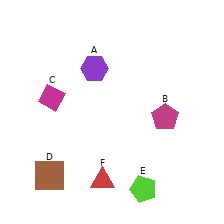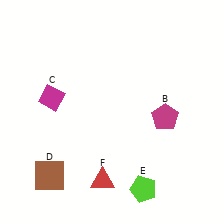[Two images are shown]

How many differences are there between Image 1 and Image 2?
There is 1 difference between the two images.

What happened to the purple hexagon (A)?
The purple hexagon (A) was removed in Image 2. It was in the top-left area of Image 1.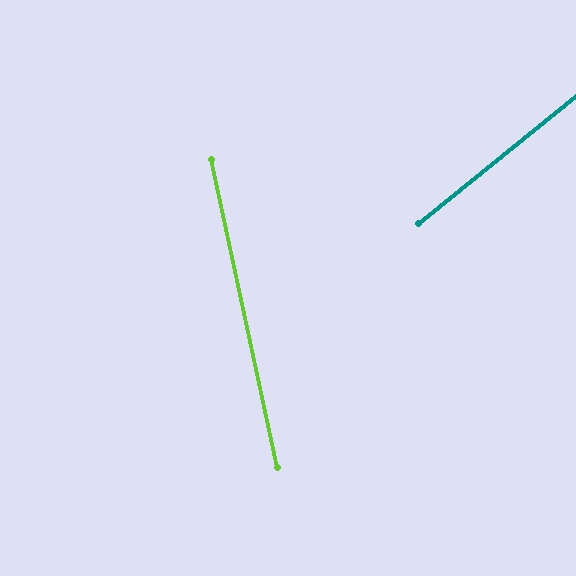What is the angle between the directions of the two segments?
Approximately 63 degrees.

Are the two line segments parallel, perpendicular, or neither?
Neither parallel nor perpendicular — they differ by about 63°.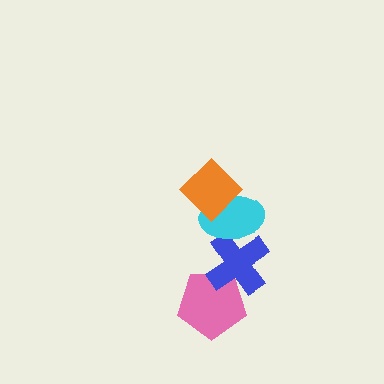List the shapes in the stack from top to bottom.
From top to bottom: the orange diamond, the cyan ellipse, the blue cross, the pink pentagon.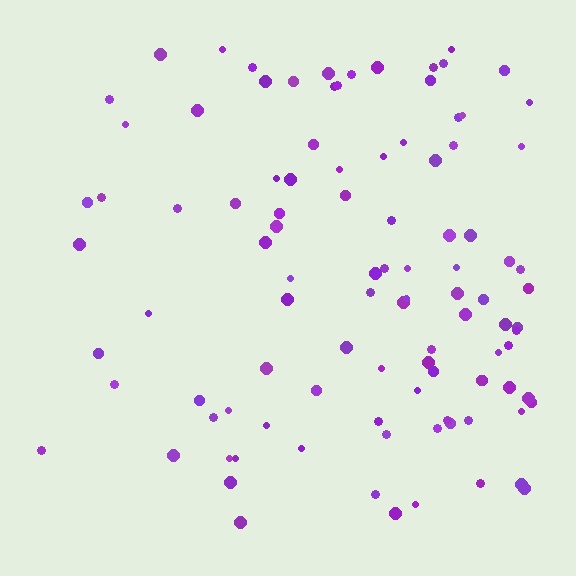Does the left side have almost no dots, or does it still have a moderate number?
Still a moderate number, just noticeably fewer than the right.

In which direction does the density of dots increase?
From left to right, with the right side densest.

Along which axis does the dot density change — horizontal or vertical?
Horizontal.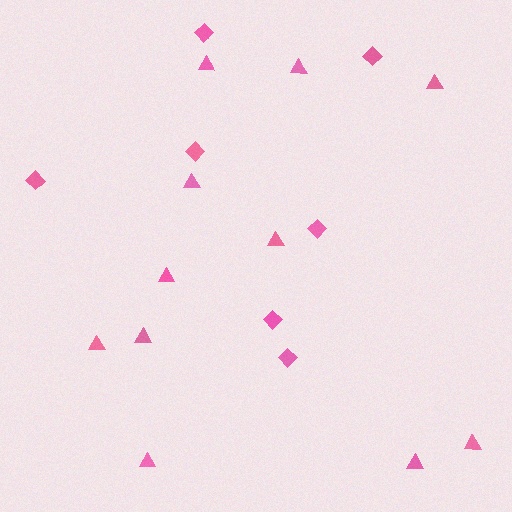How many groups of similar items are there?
There are 2 groups: one group of diamonds (7) and one group of triangles (11).